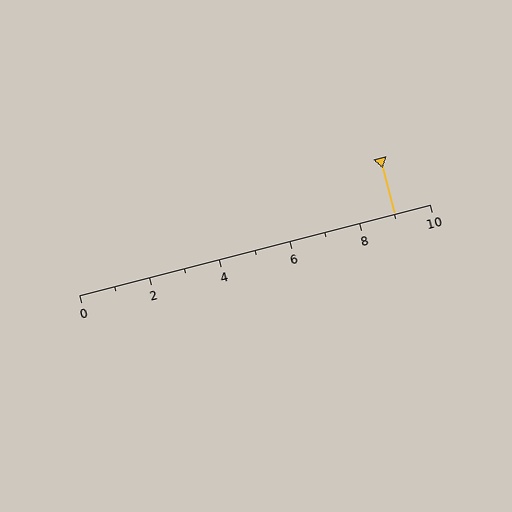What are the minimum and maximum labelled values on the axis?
The axis runs from 0 to 10.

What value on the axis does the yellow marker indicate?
The marker indicates approximately 9.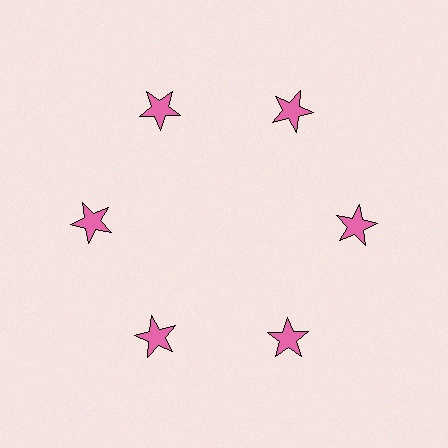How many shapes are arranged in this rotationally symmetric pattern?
There are 6 shapes, arranged in 6 groups of 1.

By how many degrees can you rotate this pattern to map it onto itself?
The pattern maps onto itself every 60 degrees of rotation.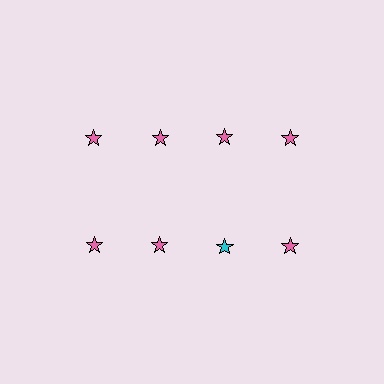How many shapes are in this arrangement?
There are 8 shapes arranged in a grid pattern.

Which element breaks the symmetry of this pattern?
The cyan star in the second row, center column breaks the symmetry. All other shapes are pink stars.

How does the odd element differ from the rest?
It has a different color: cyan instead of pink.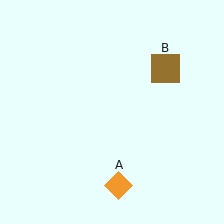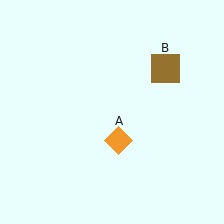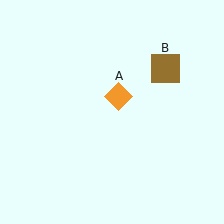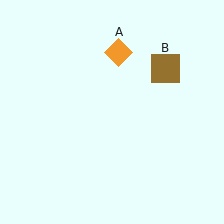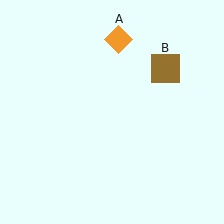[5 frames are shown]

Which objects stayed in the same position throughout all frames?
Brown square (object B) remained stationary.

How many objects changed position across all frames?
1 object changed position: orange diamond (object A).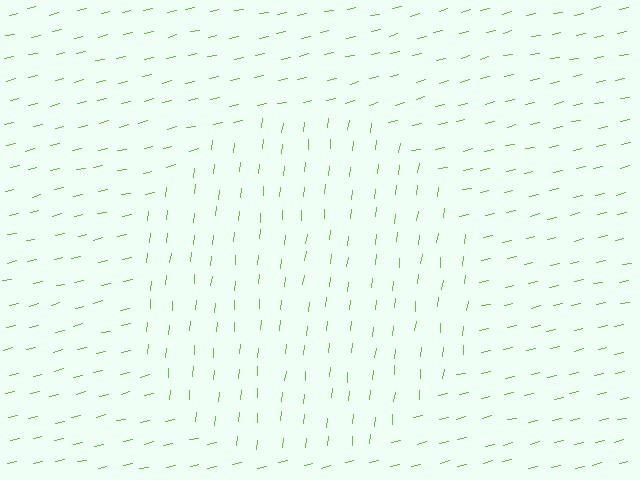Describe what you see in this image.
The image is filled with small lime line segments. A circle region in the image has lines oriented differently from the surrounding lines, creating a visible texture boundary.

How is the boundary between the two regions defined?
The boundary is defined purely by a change in line orientation (approximately 71 degrees difference). All lines are the same color and thickness.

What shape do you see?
I see a circle.